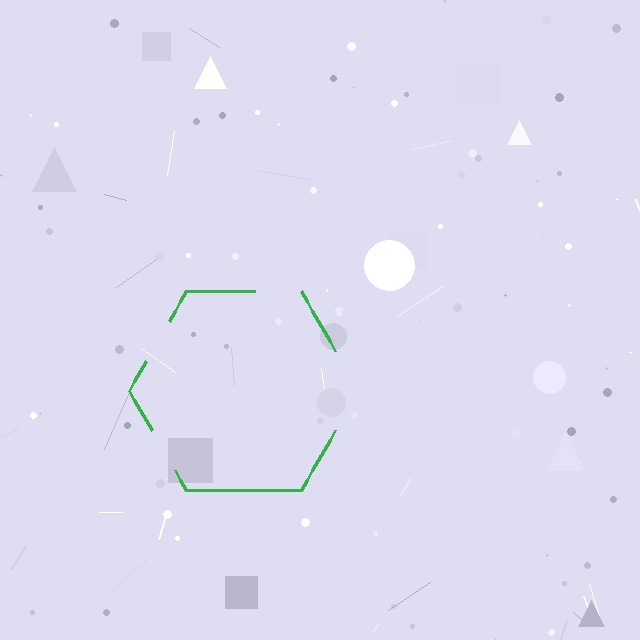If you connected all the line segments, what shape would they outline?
They would outline a hexagon.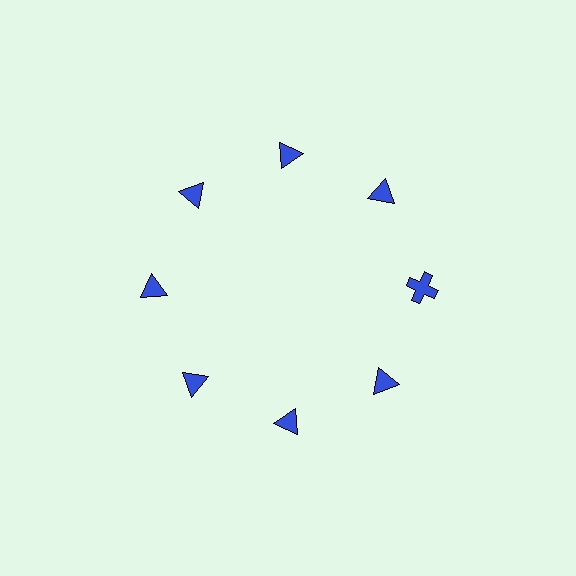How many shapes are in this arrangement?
There are 8 shapes arranged in a ring pattern.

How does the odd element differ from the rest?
It has a different shape: cross instead of triangle.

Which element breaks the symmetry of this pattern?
The blue cross at roughly the 3 o'clock position breaks the symmetry. All other shapes are blue triangles.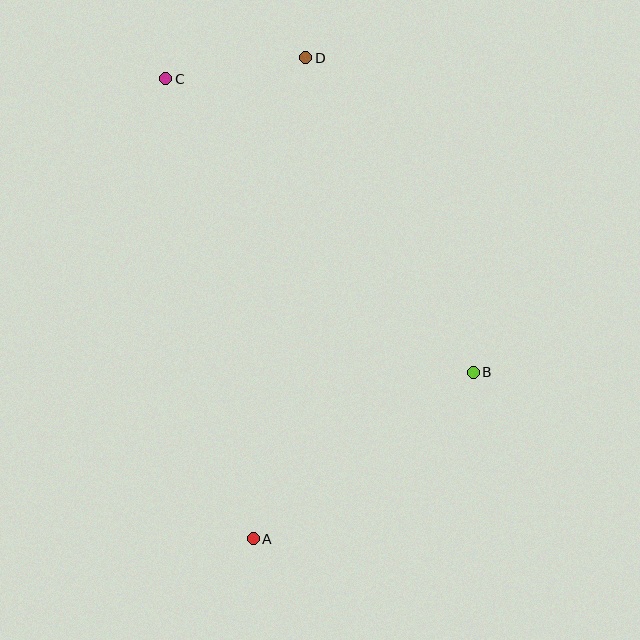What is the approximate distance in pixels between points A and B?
The distance between A and B is approximately 276 pixels.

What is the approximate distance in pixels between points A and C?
The distance between A and C is approximately 468 pixels.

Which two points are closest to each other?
Points C and D are closest to each other.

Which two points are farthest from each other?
Points A and D are farthest from each other.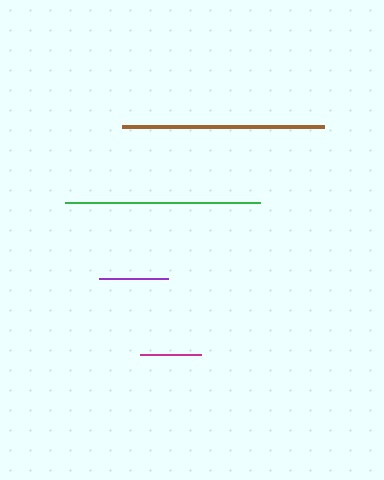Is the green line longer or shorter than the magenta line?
The green line is longer than the magenta line.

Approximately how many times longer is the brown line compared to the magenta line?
The brown line is approximately 3.3 times the length of the magenta line.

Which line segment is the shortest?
The magenta line is the shortest at approximately 61 pixels.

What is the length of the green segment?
The green segment is approximately 195 pixels long.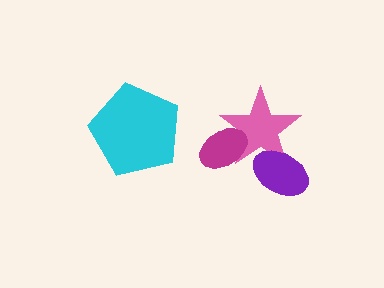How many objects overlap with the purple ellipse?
1 object overlaps with the purple ellipse.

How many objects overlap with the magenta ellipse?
1 object overlaps with the magenta ellipse.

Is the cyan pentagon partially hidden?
No, no other shape covers it.